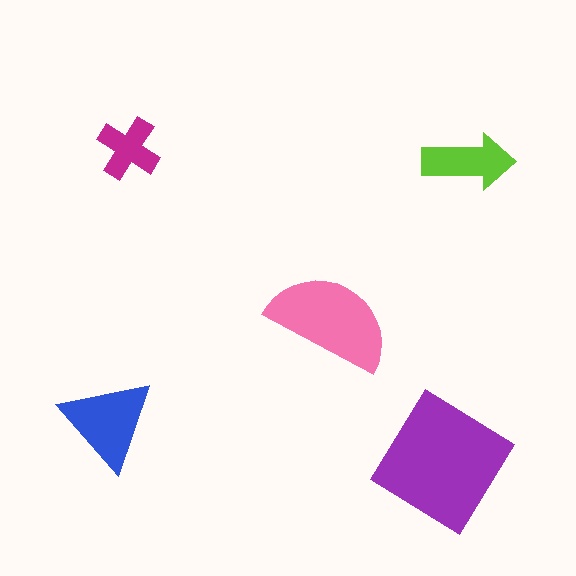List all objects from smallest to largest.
The magenta cross, the lime arrow, the blue triangle, the pink semicircle, the purple diamond.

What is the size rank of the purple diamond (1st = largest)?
1st.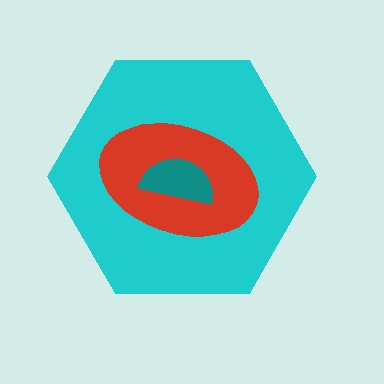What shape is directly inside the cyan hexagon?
The red ellipse.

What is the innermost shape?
The teal semicircle.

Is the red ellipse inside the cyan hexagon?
Yes.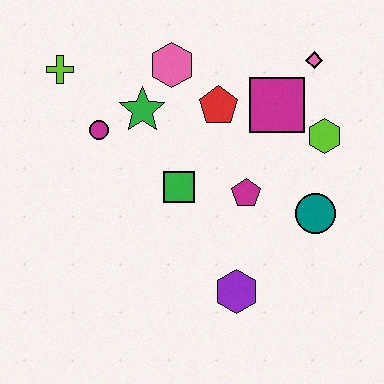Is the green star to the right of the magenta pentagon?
No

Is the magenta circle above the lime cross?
No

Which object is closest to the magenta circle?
The green star is closest to the magenta circle.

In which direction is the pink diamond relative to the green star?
The pink diamond is to the right of the green star.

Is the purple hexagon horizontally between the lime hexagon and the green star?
Yes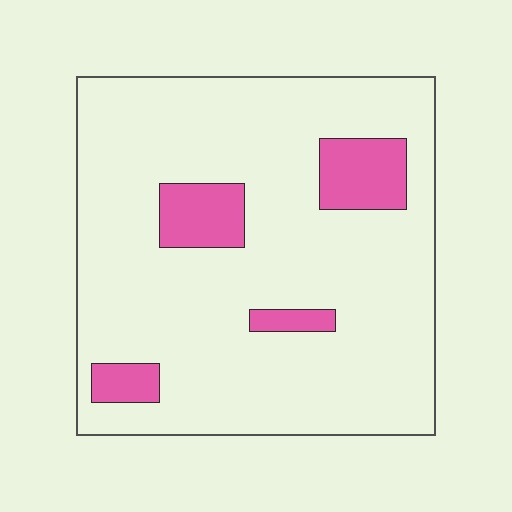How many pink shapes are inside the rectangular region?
4.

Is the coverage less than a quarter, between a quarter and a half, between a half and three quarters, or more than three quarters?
Less than a quarter.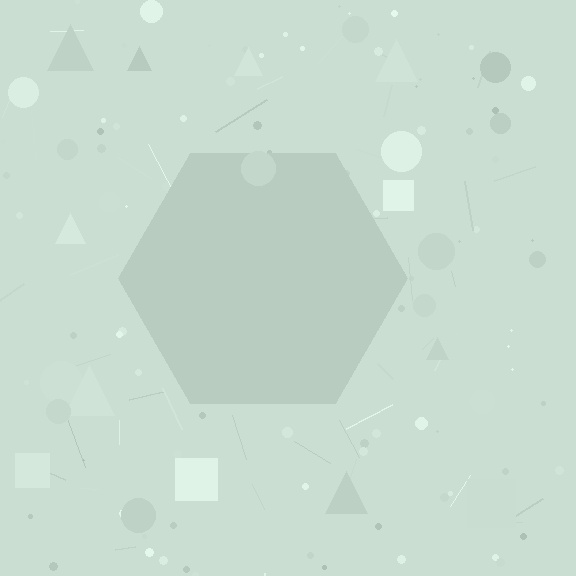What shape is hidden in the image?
A hexagon is hidden in the image.